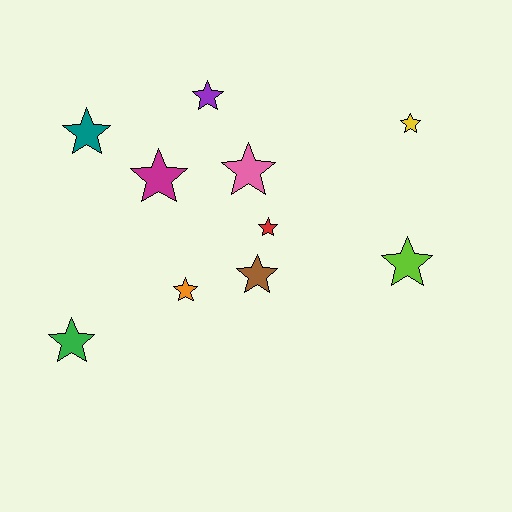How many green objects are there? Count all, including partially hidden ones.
There is 1 green object.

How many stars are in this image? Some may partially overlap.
There are 10 stars.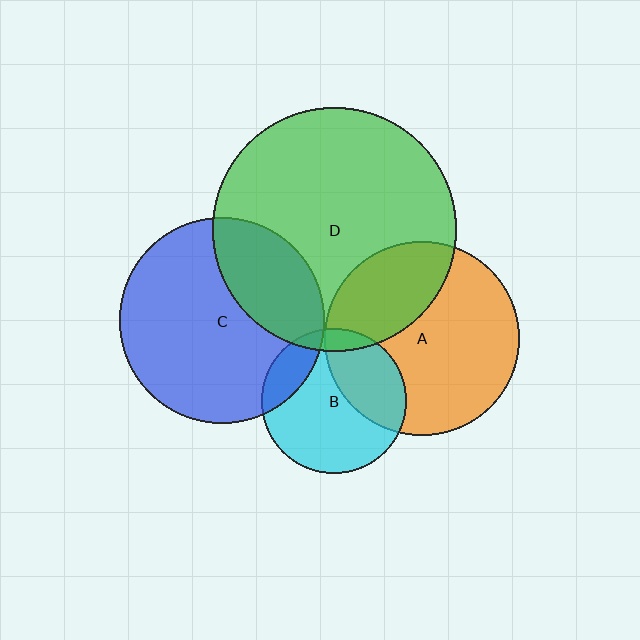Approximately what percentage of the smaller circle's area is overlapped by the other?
Approximately 10%.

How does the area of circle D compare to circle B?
Approximately 2.8 times.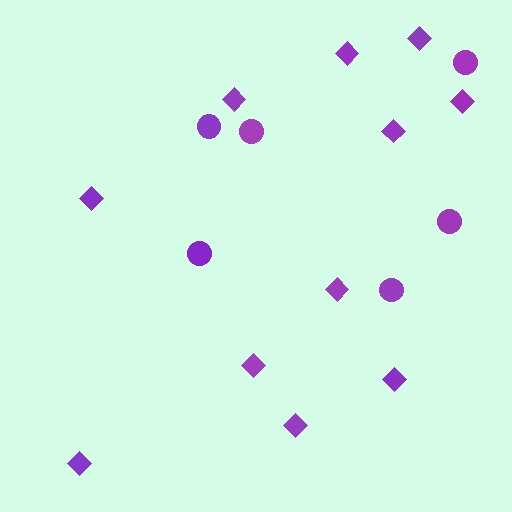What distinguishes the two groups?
There are 2 groups: one group of circles (6) and one group of diamonds (11).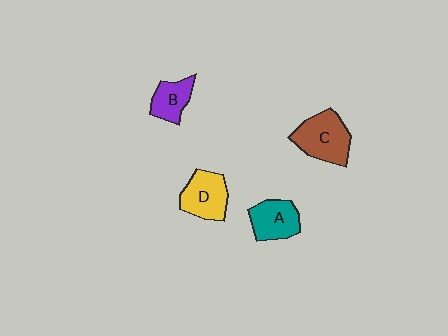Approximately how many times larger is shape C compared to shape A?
Approximately 1.3 times.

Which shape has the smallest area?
Shape B (purple).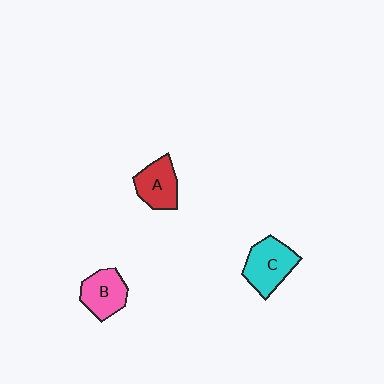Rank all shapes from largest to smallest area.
From largest to smallest: C (cyan), B (pink), A (red).